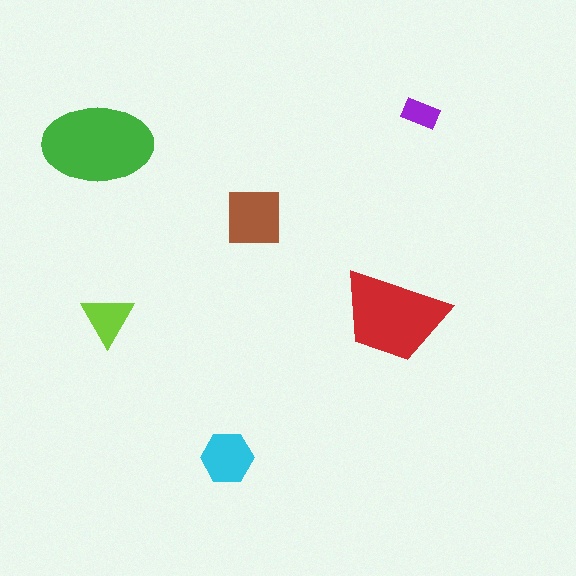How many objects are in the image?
There are 6 objects in the image.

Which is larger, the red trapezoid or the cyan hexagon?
The red trapezoid.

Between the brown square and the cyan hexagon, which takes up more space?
The brown square.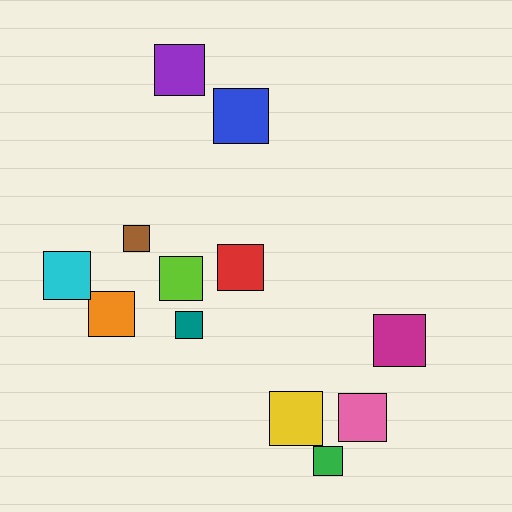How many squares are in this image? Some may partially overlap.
There are 12 squares.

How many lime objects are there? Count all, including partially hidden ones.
There is 1 lime object.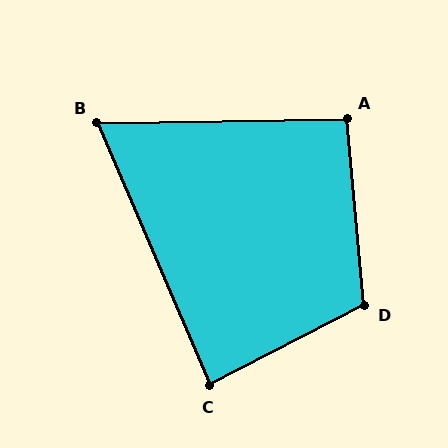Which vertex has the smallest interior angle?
B, at approximately 68 degrees.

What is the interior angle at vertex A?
Approximately 94 degrees (approximately right).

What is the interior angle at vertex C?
Approximately 86 degrees (approximately right).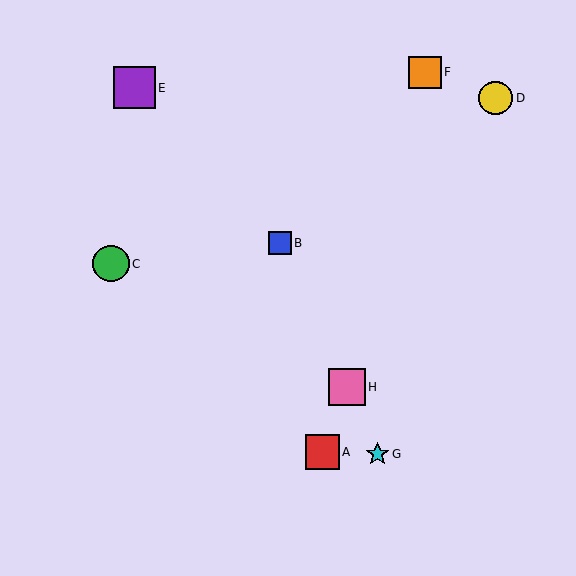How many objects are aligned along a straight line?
3 objects (B, G, H) are aligned along a straight line.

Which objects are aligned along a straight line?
Objects B, G, H are aligned along a straight line.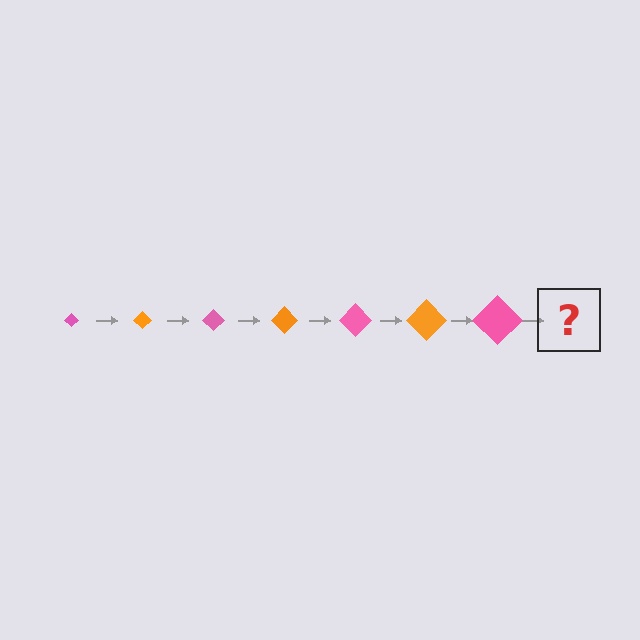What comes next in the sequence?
The next element should be an orange diamond, larger than the previous one.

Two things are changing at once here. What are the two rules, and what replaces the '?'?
The two rules are that the diamond grows larger each step and the color cycles through pink and orange. The '?' should be an orange diamond, larger than the previous one.